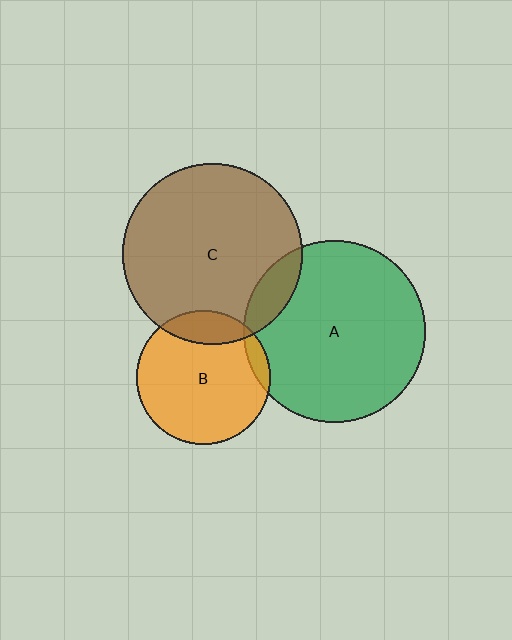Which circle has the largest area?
Circle A (green).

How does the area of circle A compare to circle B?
Approximately 1.8 times.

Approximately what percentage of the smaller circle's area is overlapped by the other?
Approximately 5%.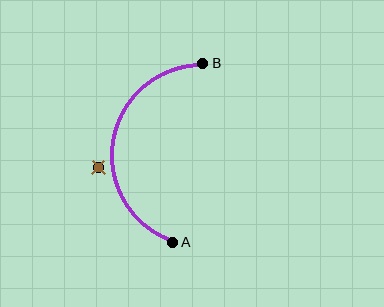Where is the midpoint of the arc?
The arc midpoint is the point on the curve farthest from the straight line joining A and B. It sits to the left of that line.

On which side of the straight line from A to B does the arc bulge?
The arc bulges to the left of the straight line connecting A and B.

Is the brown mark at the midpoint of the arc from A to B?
No — the brown mark does not lie on the arc at all. It sits slightly outside the curve.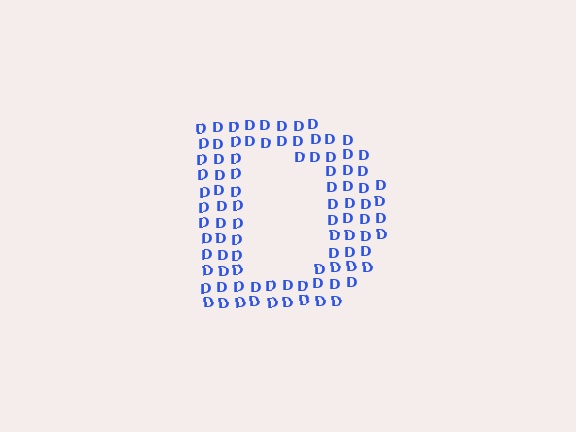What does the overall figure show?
The overall figure shows the letter D.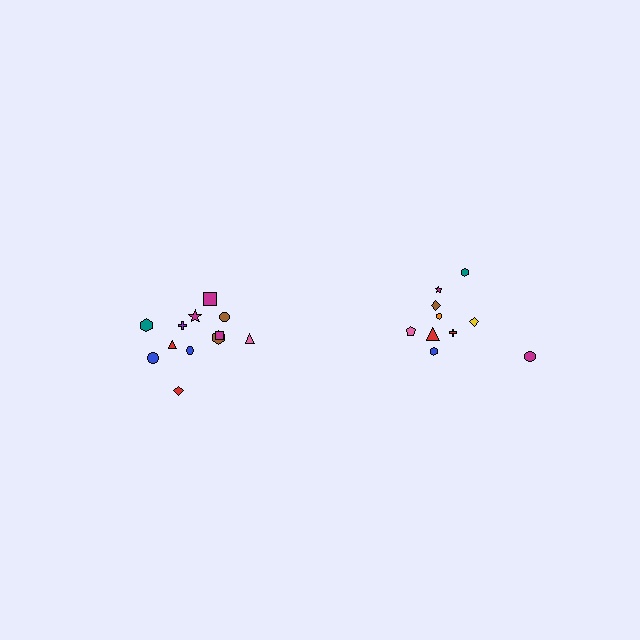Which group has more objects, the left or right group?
The left group.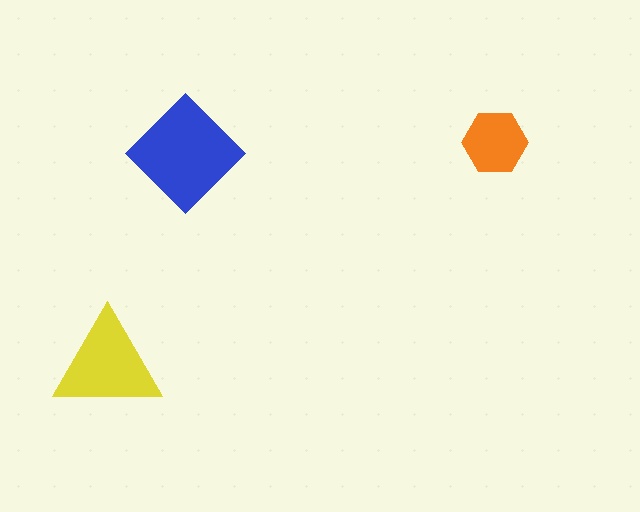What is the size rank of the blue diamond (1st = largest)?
1st.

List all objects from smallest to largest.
The orange hexagon, the yellow triangle, the blue diamond.